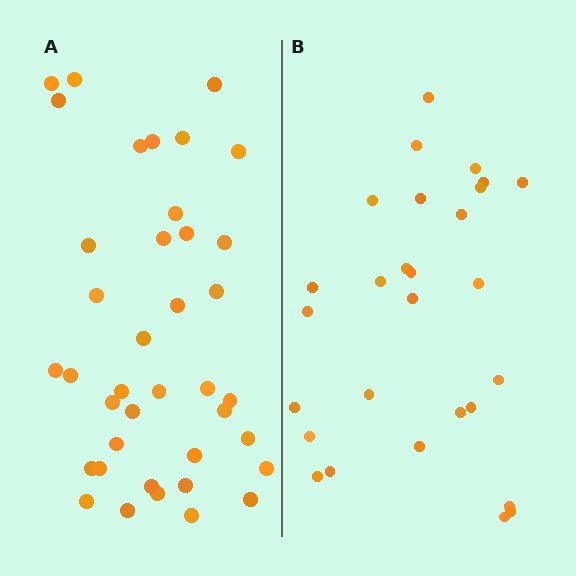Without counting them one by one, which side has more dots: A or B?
Region A (the left region) has more dots.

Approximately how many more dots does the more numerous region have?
Region A has roughly 12 or so more dots than region B.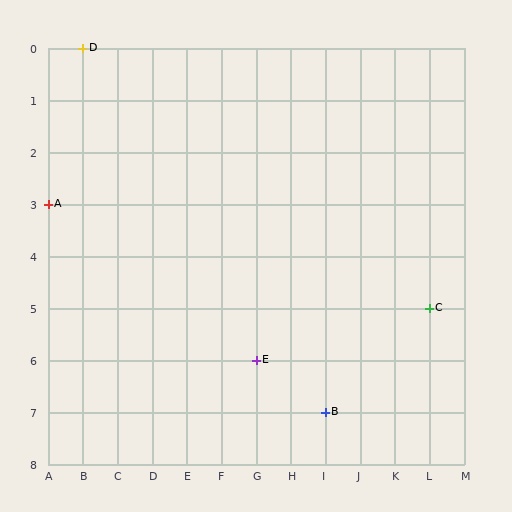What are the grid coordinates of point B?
Point B is at grid coordinates (I, 7).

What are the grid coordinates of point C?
Point C is at grid coordinates (L, 5).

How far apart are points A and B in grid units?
Points A and B are 8 columns and 4 rows apart (about 8.9 grid units diagonally).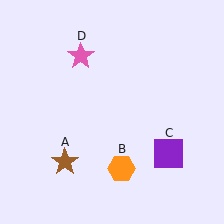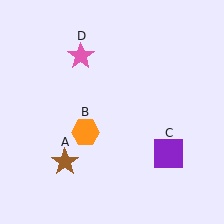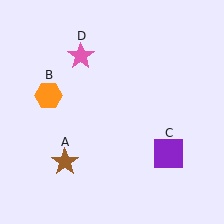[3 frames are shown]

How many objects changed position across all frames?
1 object changed position: orange hexagon (object B).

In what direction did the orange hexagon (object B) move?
The orange hexagon (object B) moved up and to the left.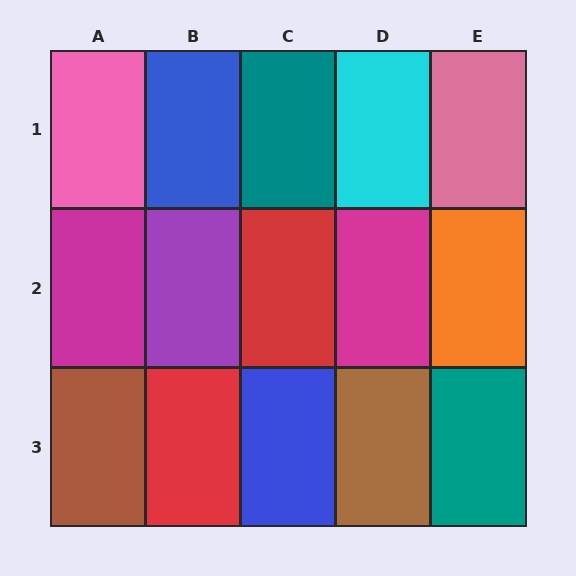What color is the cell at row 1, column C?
Teal.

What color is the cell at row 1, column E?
Pink.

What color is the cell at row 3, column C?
Blue.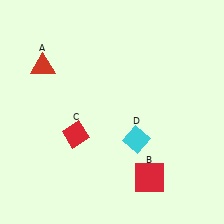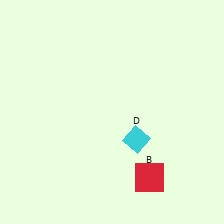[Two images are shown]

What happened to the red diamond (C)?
The red diamond (C) was removed in Image 2. It was in the bottom-left area of Image 1.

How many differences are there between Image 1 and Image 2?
There are 2 differences between the two images.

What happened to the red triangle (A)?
The red triangle (A) was removed in Image 2. It was in the top-left area of Image 1.